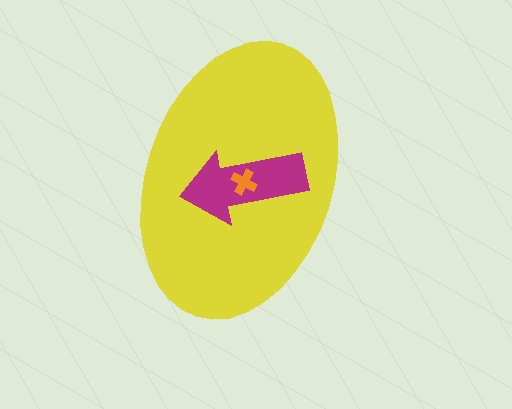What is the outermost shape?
The yellow ellipse.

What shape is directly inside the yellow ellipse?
The magenta arrow.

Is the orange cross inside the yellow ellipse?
Yes.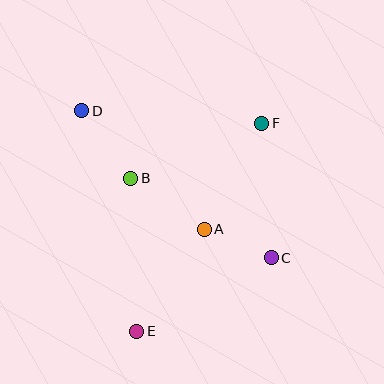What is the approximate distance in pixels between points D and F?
The distance between D and F is approximately 180 pixels.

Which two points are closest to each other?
Points A and C are closest to each other.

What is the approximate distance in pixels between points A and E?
The distance between A and E is approximately 122 pixels.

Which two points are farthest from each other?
Points E and F are farthest from each other.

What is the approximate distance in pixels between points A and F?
The distance between A and F is approximately 120 pixels.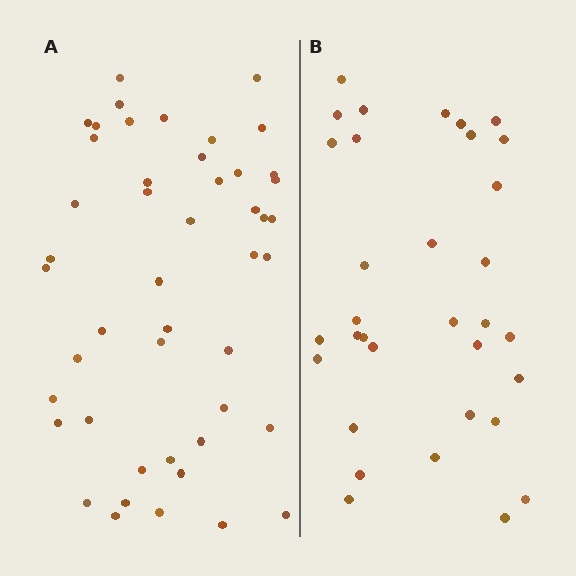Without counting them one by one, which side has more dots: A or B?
Region A (the left region) has more dots.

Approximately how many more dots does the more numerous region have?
Region A has approximately 15 more dots than region B.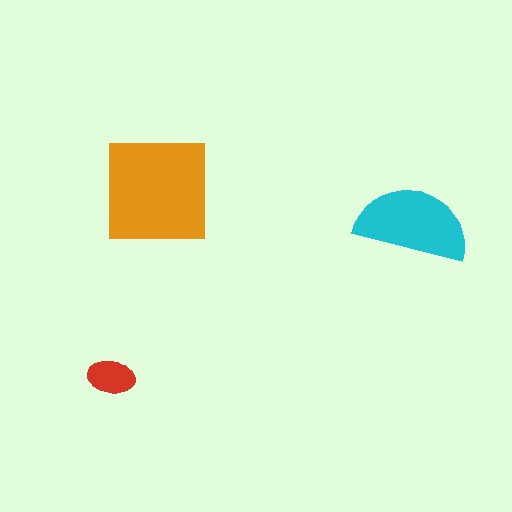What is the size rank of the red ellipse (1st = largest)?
3rd.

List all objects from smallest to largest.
The red ellipse, the cyan semicircle, the orange square.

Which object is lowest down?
The red ellipse is bottommost.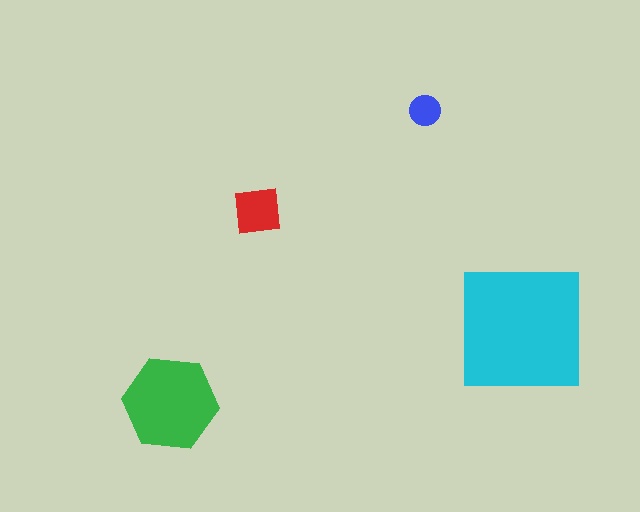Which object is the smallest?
The blue circle.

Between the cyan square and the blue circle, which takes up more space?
The cyan square.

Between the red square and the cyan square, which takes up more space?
The cyan square.